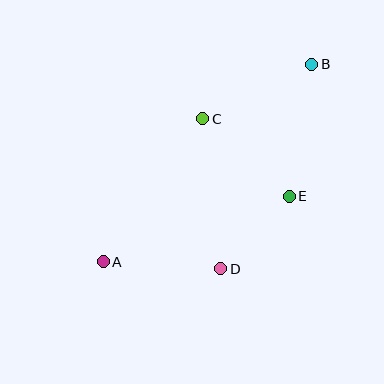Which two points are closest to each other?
Points D and E are closest to each other.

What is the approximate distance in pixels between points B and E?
The distance between B and E is approximately 134 pixels.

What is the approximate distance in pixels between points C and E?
The distance between C and E is approximately 116 pixels.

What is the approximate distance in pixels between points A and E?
The distance between A and E is approximately 197 pixels.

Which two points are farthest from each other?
Points A and B are farthest from each other.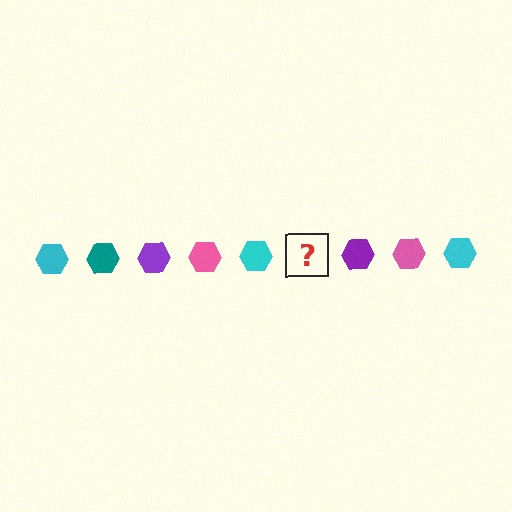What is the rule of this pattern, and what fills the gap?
The rule is that the pattern cycles through cyan, teal, purple, pink hexagons. The gap should be filled with a teal hexagon.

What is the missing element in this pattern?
The missing element is a teal hexagon.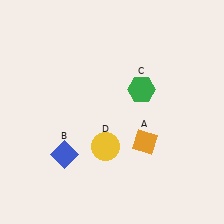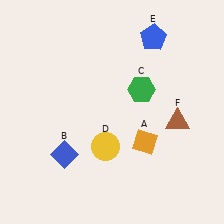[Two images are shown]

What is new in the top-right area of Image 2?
A blue pentagon (E) was added in the top-right area of Image 2.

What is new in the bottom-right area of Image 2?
A brown triangle (F) was added in the bottom-right area of Image 2.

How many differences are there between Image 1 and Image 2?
There are 2 differences between the two images.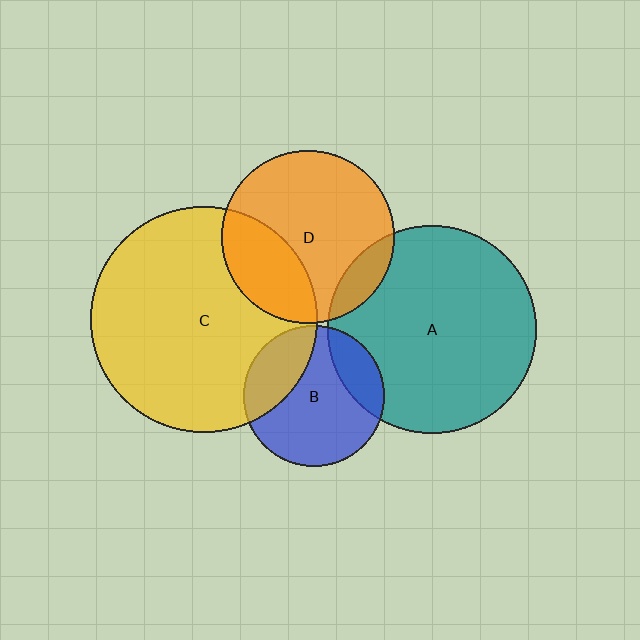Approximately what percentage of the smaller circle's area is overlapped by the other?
Approximately 30%.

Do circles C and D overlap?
Yes.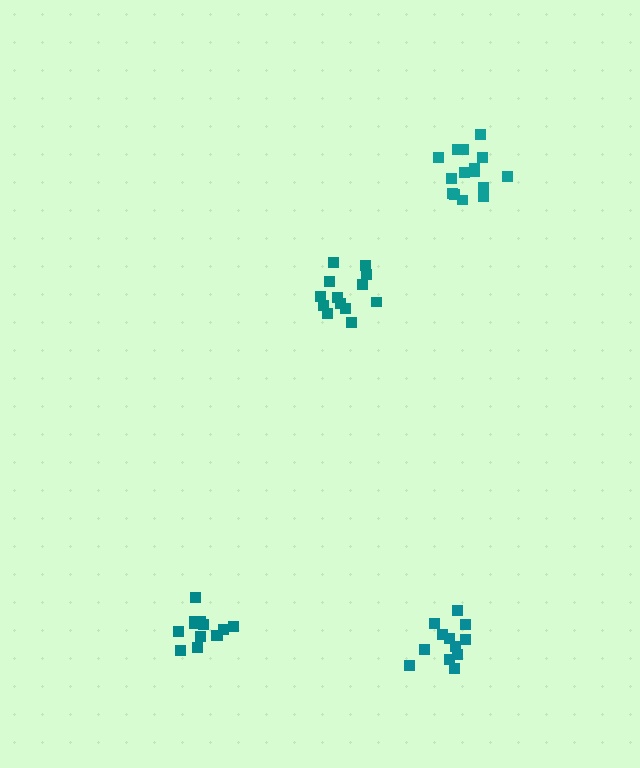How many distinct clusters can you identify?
There are 4 distinct clusters.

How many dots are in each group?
Group 1: 13 dots, Group 2: 15 dots, Group 3: 13 dots, Group 4: 12 dots (53 total).